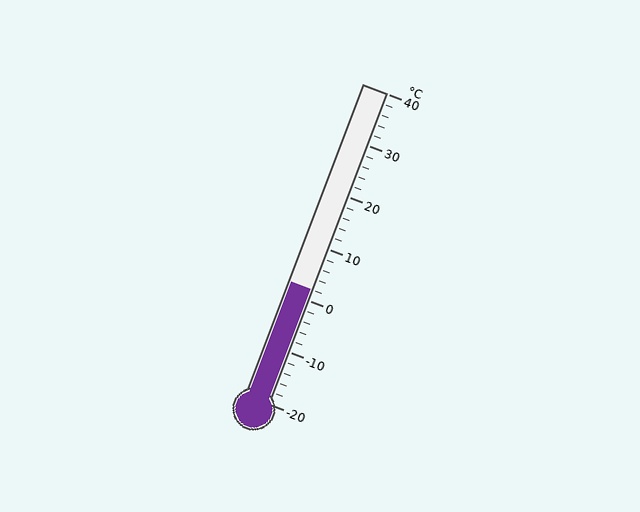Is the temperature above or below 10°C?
The temperature is below 10°C.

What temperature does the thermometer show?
The thermometer shows approximately 2°C.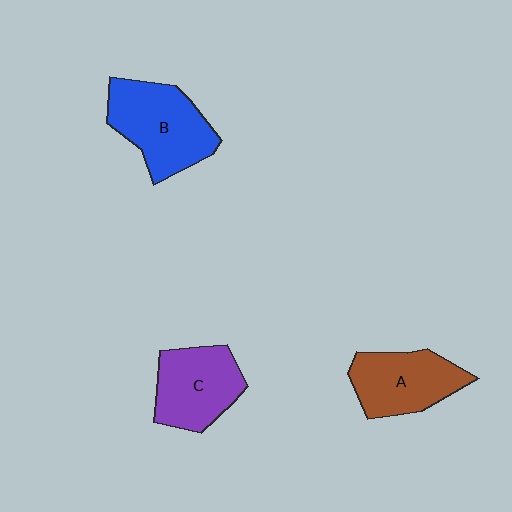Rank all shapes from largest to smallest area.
From largest to smallest: B (blue), C (purple), A (brown).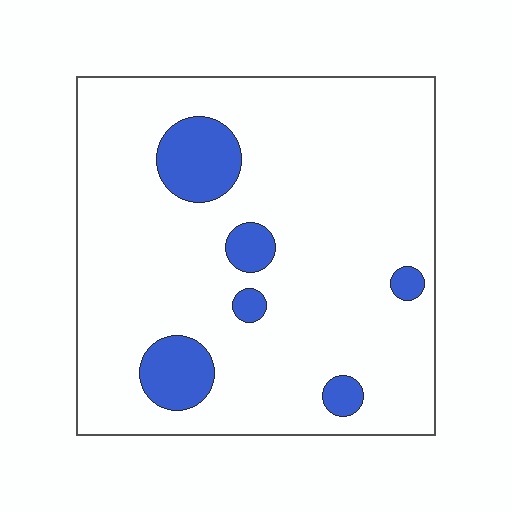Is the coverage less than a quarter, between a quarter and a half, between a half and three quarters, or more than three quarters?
Less than a quarter.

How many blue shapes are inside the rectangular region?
6.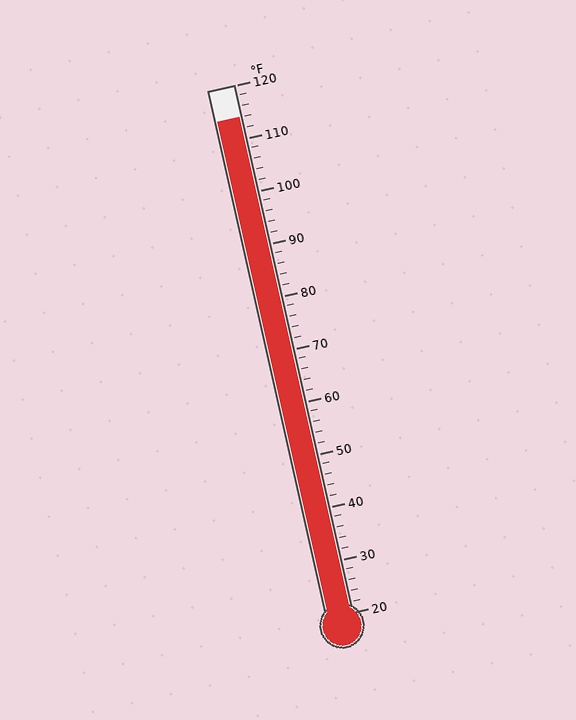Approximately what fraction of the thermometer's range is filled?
The thermometer is filled to approximately 95% of its range.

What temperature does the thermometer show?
The thermometer shows approximately 114°F.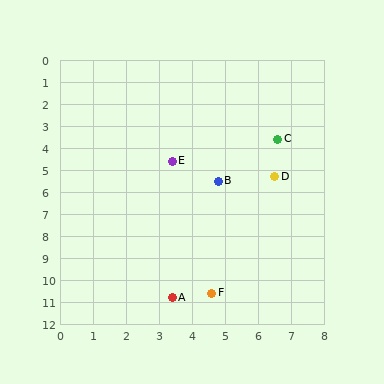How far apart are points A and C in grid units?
Points A and C are about 7.9 grid units apart.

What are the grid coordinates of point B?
Point B is at approximately (4.8, 5.5).